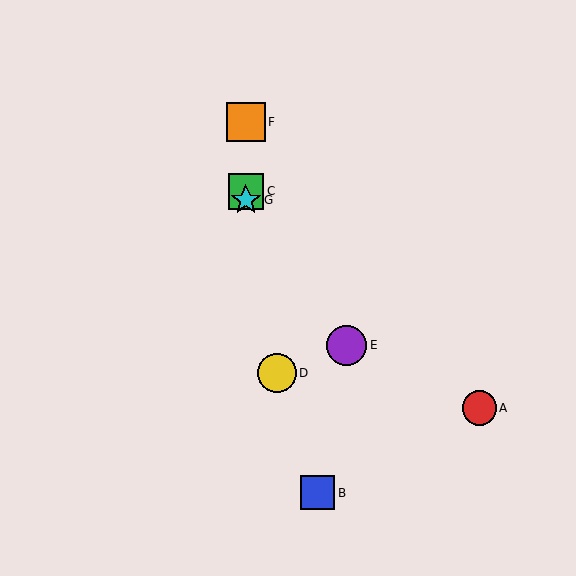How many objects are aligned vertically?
3 objects (C, F, G) are aligned vertically.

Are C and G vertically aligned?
Yes, both are at x≈246.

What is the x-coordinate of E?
Object E is at x≈346.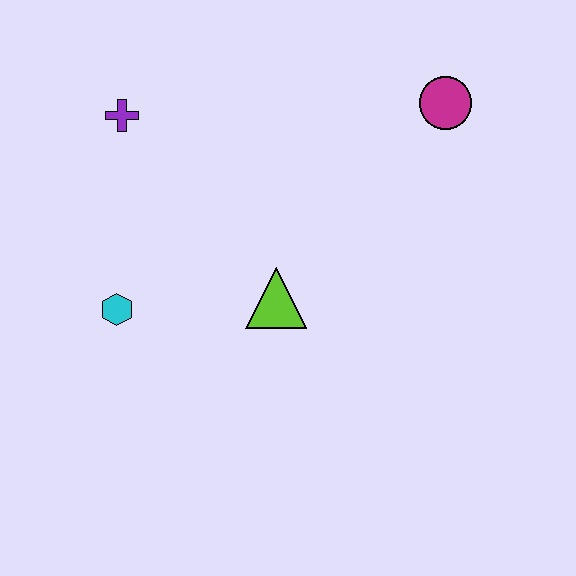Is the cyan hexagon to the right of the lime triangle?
No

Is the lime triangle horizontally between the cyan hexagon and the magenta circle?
Yes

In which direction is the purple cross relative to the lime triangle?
The purple cross is above the lime triangle.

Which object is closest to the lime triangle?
The cyan hexagon is closest to the lime triangle.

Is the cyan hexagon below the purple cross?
Yes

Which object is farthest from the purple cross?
The magenta circle is farthest from the purple cross.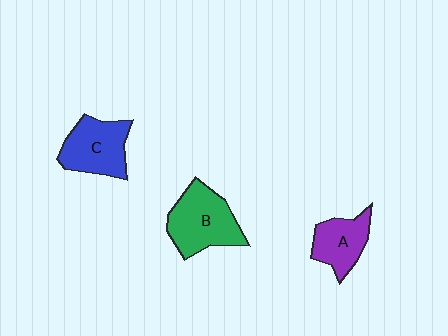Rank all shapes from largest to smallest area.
From largest to smallest: B (green), C (blue), A (purple).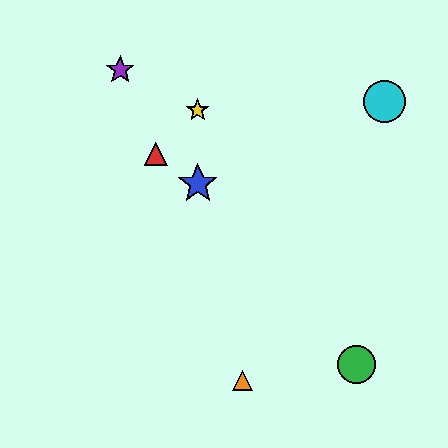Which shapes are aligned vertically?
The blue star, the yellow star are aligned vertically.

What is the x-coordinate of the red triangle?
The red triangle is at x≈156.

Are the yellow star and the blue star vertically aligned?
Yes, both are at x≈198.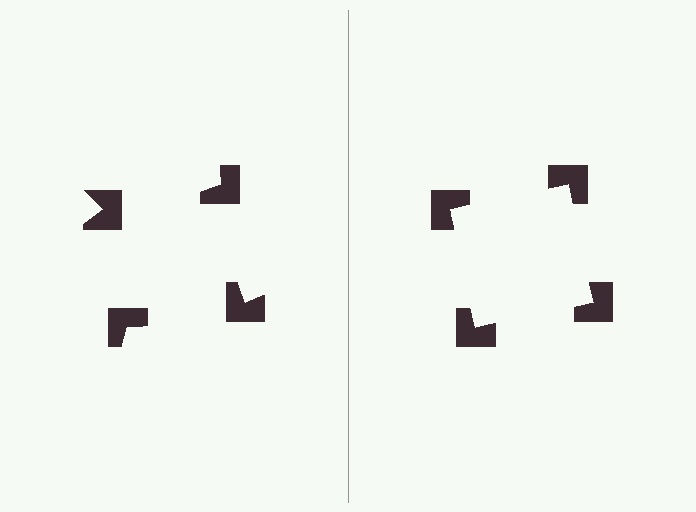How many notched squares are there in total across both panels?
8 — 4 on each side.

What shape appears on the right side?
An illusory square.